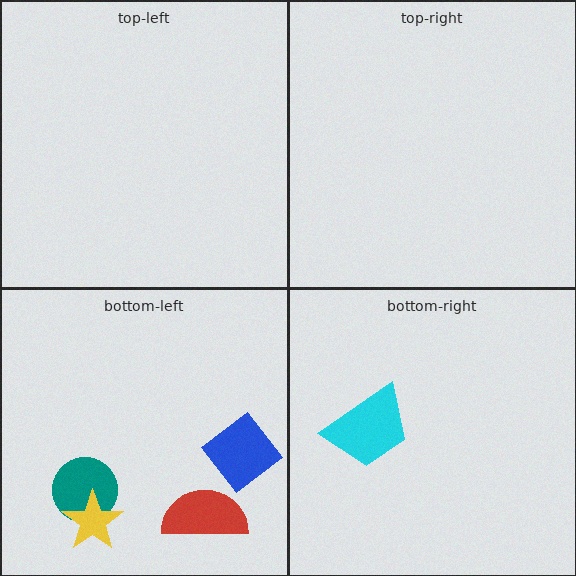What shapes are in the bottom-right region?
The cyan trapezoid.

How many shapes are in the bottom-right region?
1.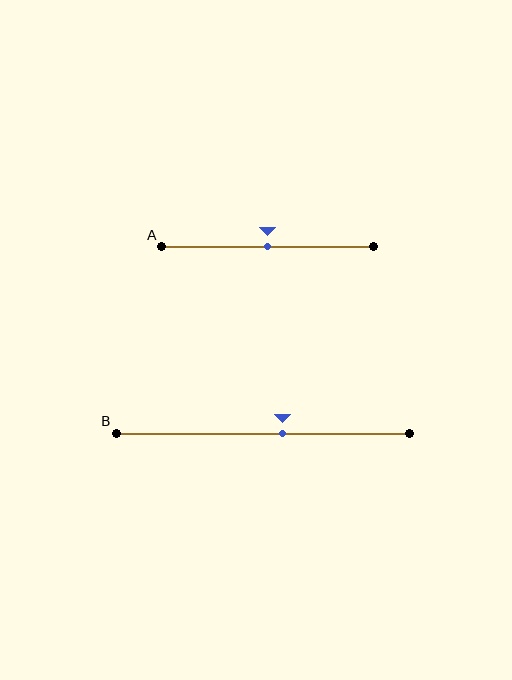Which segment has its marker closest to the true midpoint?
Segment A has its marker closest to the true midpoint.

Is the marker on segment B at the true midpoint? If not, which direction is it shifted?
No, the marker on segment B is shifted to the right by about 7% of the segment length.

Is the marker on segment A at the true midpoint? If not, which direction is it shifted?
Yes, the marker on segment A is at the true midpoint.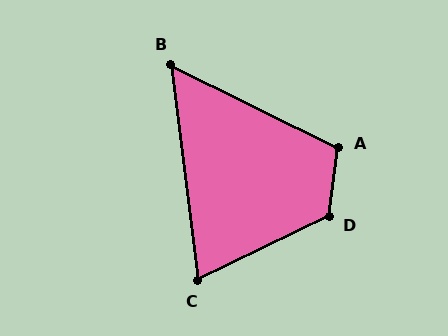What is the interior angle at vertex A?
Approximately 109 degrees (obtuse).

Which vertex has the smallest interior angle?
B, at approximately 57 degrees.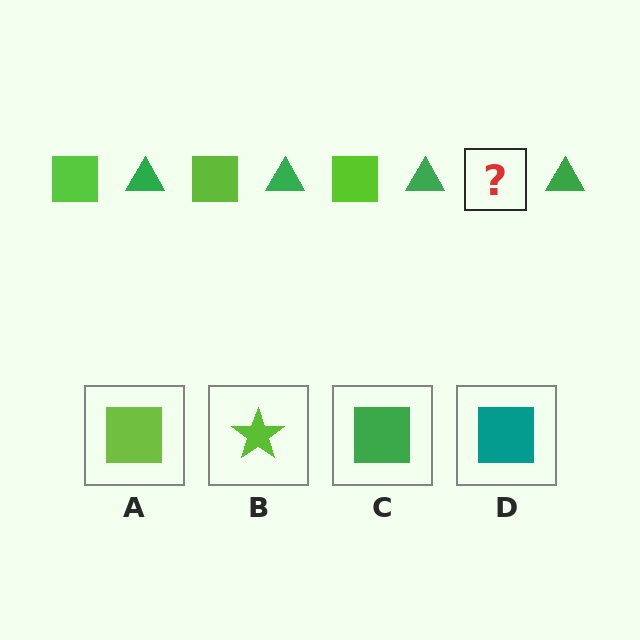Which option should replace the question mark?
Option A.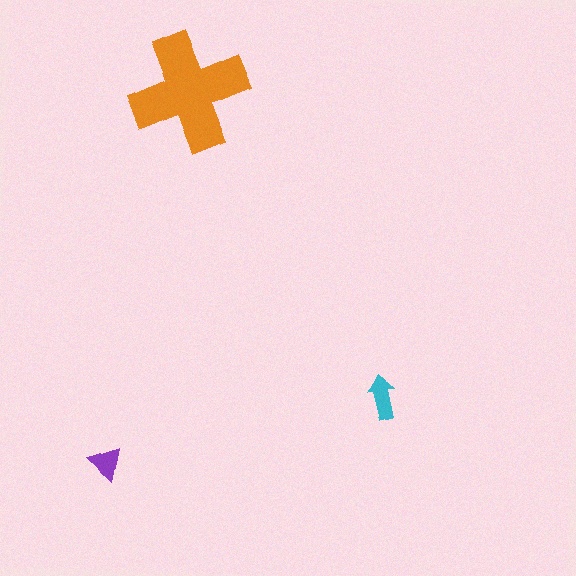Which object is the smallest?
The purple triangle.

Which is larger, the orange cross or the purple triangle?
The orange cross.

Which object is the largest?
The orange cross.